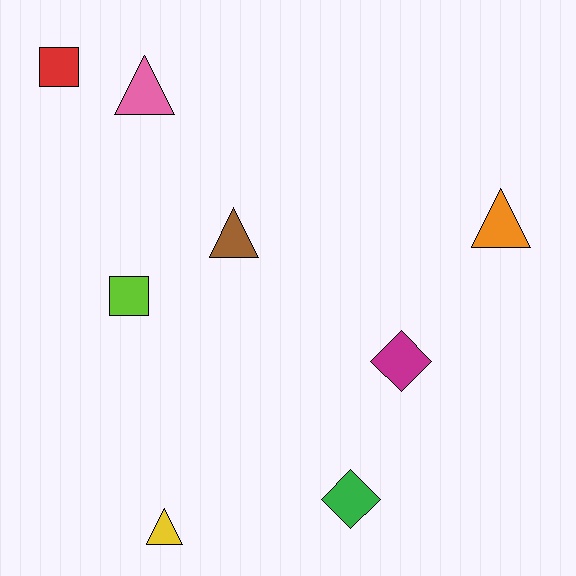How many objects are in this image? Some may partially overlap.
There are 8 objects.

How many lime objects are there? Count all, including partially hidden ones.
There is 1 lime object.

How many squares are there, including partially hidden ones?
There are 2 squares.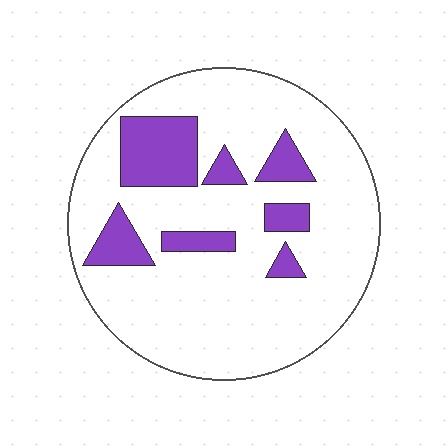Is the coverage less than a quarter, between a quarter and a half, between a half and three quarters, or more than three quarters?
Less than a quarter.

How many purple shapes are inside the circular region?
7.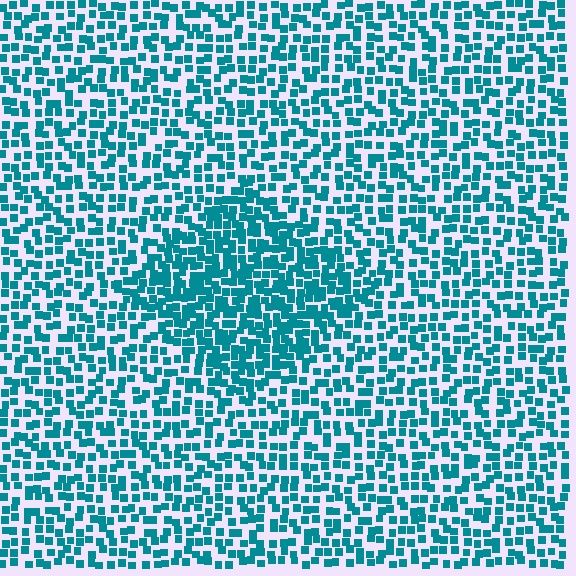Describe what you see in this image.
The image contains small teal elements arranged at two different densities. A diamond-shaped region is visible where the elements are more densely packed than the surrounding area.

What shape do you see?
I see a diamond.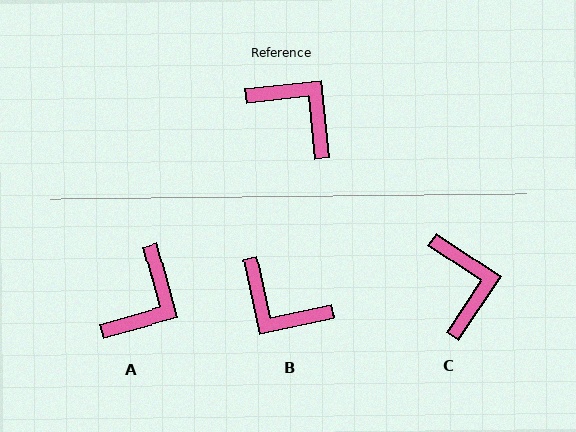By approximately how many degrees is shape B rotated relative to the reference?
Approximately 174 degrees clockwise.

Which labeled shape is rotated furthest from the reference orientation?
B, about 174 degrees away.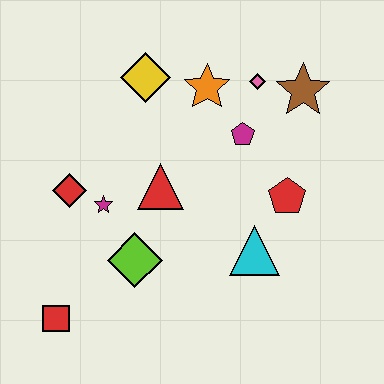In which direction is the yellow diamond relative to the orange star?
The yellow diamond is to the left of the orange star.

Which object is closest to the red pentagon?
The cyan triangle is closest to the red pentagon.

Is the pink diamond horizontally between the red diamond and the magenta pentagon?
No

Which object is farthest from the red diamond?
The brown star is farthest from the red diamond.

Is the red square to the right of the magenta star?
No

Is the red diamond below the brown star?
Yes